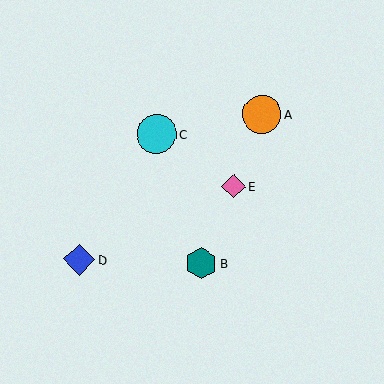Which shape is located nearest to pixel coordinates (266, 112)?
The orange circle (labeled A) at (262, 114) is nearest to that location.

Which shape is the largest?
The cyan circle (labeled C) is the largest.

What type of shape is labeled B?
Shape B is a teal hexagon.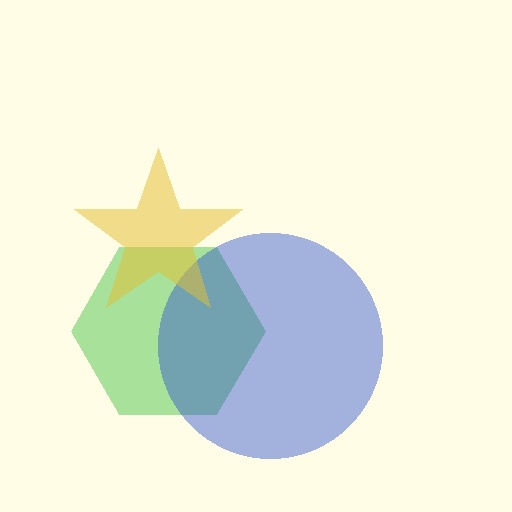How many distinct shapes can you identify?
There are 3 distinct shapes: a green hexagon, a blue circle, a yellow star.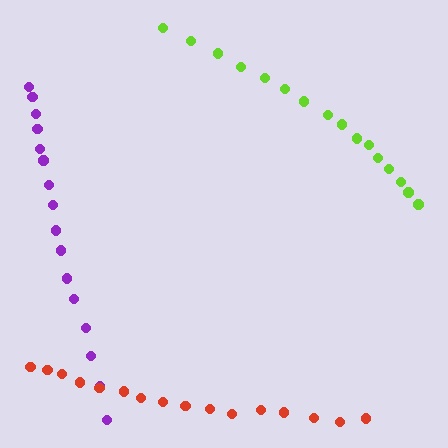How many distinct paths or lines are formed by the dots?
There are 3 distinct paths.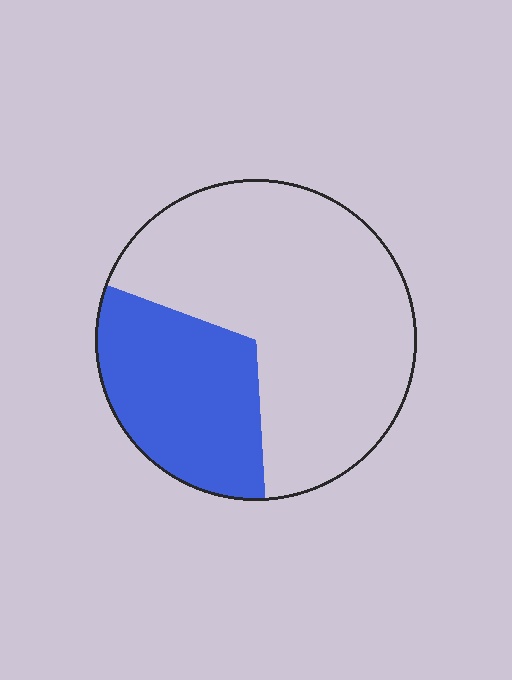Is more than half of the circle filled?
No.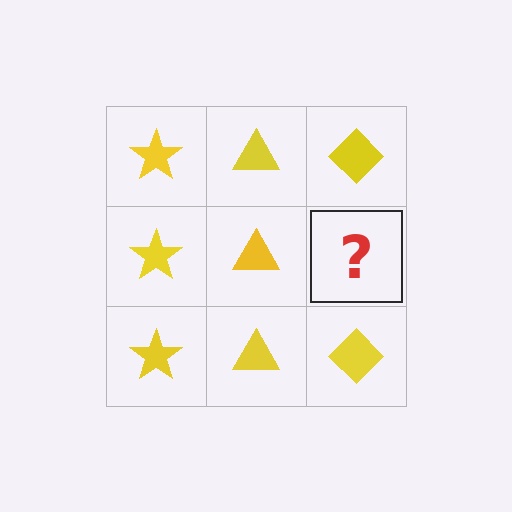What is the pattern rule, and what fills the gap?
The rule is that each column has a consistent shape. The gap should be filled with a yellow diamond.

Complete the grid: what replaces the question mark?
The question mark should be replaced with a yellow diamond.